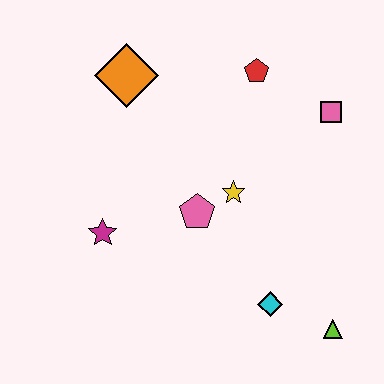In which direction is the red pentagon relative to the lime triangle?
The red pentagon is above the lime triangle.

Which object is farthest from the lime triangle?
The orange diamond is farthest from the lime triangle.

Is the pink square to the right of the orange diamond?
Yes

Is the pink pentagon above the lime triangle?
Yes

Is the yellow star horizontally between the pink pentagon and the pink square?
Yes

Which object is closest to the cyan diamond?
The lime triangle is closest to the cyan diamond.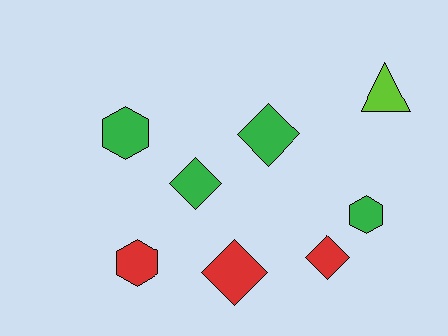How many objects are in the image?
There are 8 objects.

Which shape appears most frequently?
Diamond, with 4 objects.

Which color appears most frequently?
Green, with 4 objects.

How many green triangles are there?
There are no green triangles.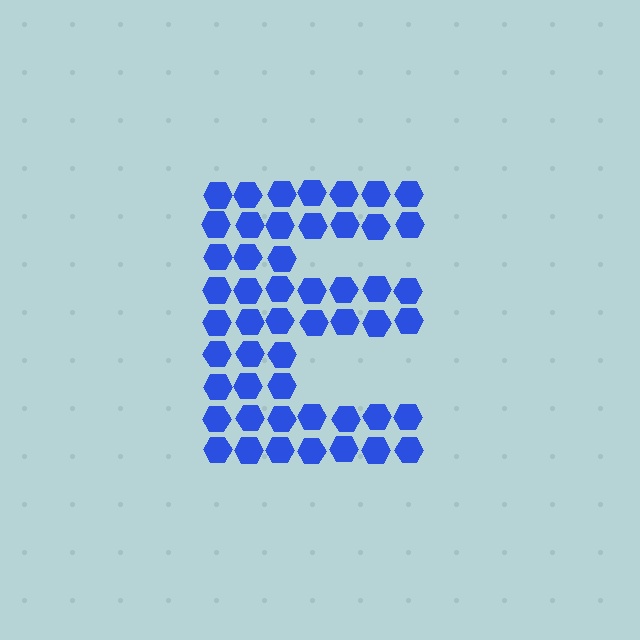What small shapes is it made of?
It is made of small hexagons.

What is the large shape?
The large shape is the letter E.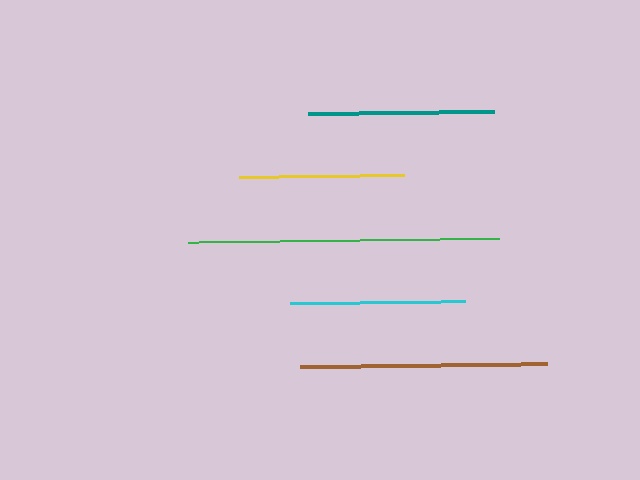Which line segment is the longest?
The green line is the longest at approximately 311 pixels.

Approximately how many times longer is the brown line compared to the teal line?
The brown line is approximately 1.3 times the length of the teal line.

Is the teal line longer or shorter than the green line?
The green line is longer than the teal line.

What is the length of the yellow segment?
The yellow segment is approximately 165 pixels long.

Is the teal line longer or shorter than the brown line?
The brown line is longer than the teal line.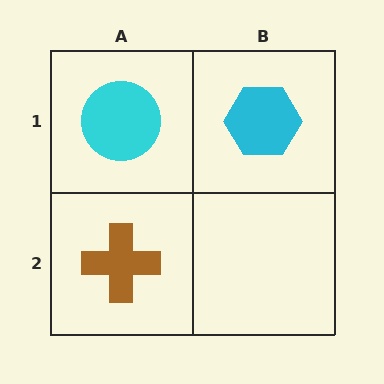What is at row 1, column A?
A cyan circle.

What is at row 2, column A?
A brown cross.